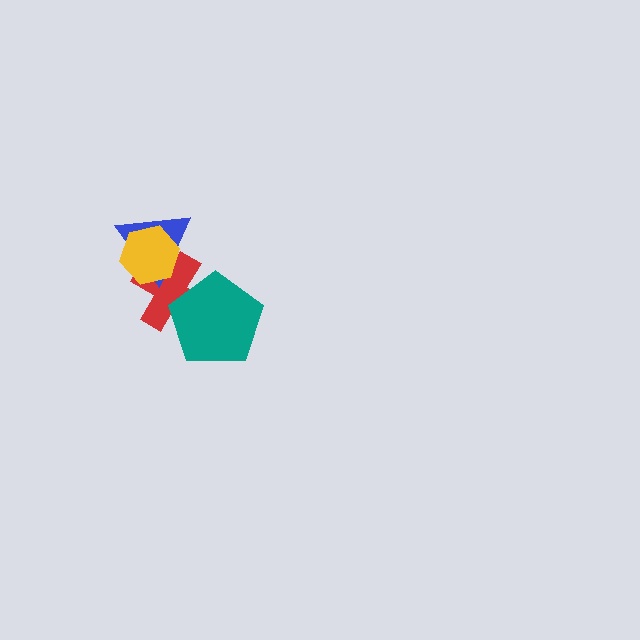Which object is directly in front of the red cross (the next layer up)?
The teal pentagon is directly in front of the red cross.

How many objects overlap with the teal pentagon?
1 object overlaps with the teal pentagon.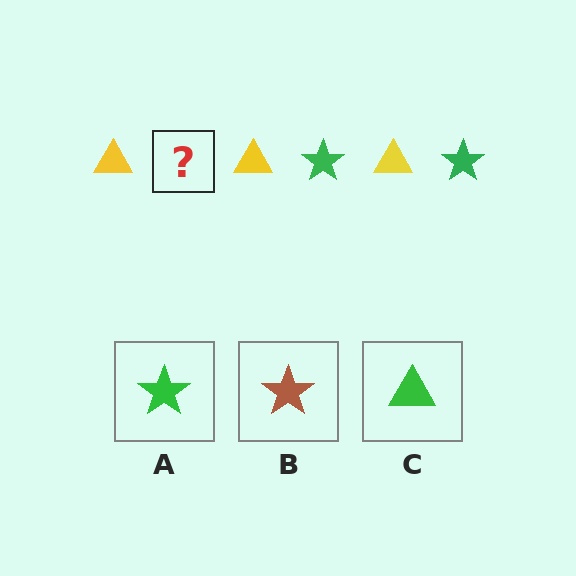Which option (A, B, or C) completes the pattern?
A.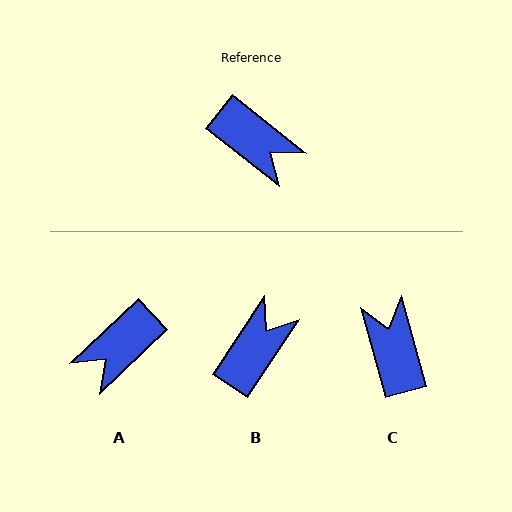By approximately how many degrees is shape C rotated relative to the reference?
Approximately 144 degrees counter-clockwise.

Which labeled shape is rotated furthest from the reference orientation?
C, about 144 degrees away.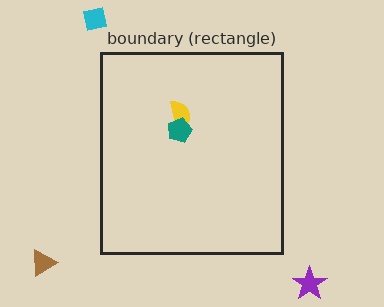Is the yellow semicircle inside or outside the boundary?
Inside.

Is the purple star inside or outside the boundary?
Outside.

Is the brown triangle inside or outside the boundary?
Outside.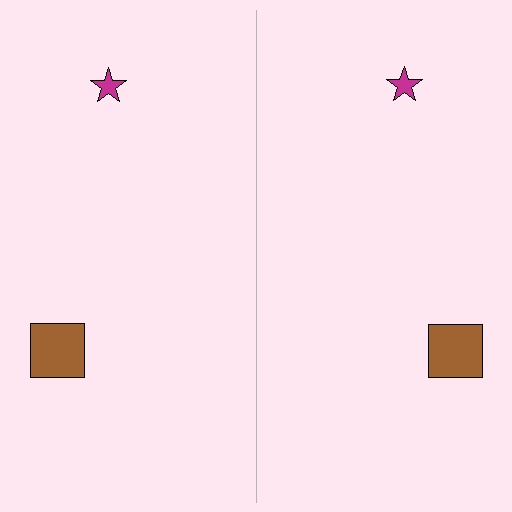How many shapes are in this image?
There are 4 shapes in this image.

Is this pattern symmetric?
Yes, this pattern has bilateral (reflection) symmetry.